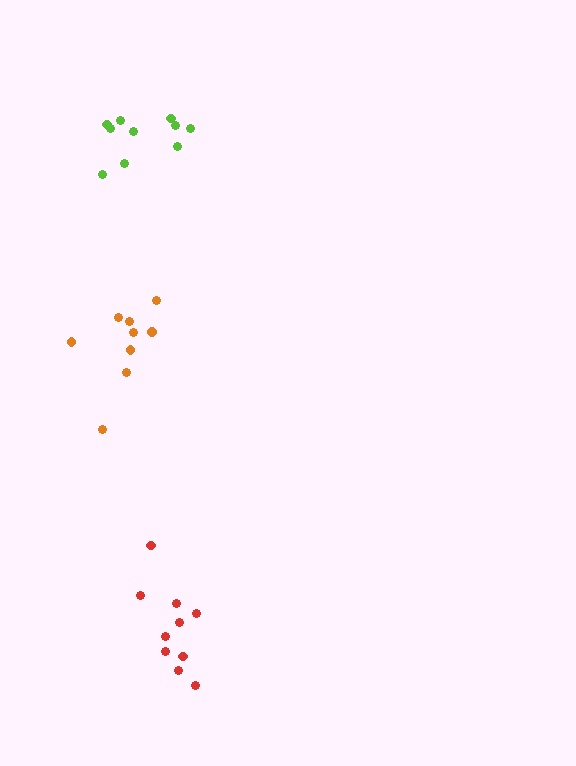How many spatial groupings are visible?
There are 3 spatial groupings.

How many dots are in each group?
Group 1: 9 dots, Group 2: 10 dots, Group 3: 10 dots (29 total).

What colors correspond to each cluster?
The clusters are colored: orange, lime, red.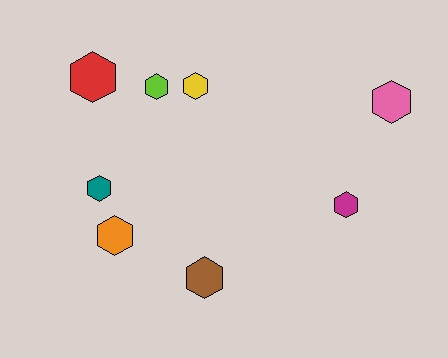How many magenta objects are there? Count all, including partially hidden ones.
There is 1 magenta object.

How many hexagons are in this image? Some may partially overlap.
There are 8 hexagons.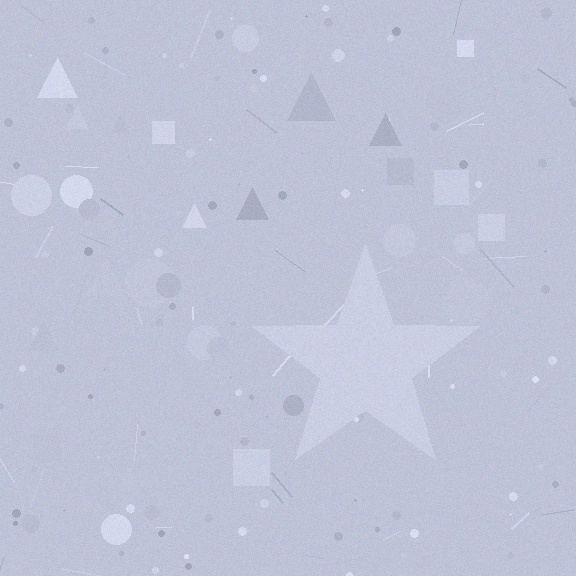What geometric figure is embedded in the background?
A star is embedded in the background.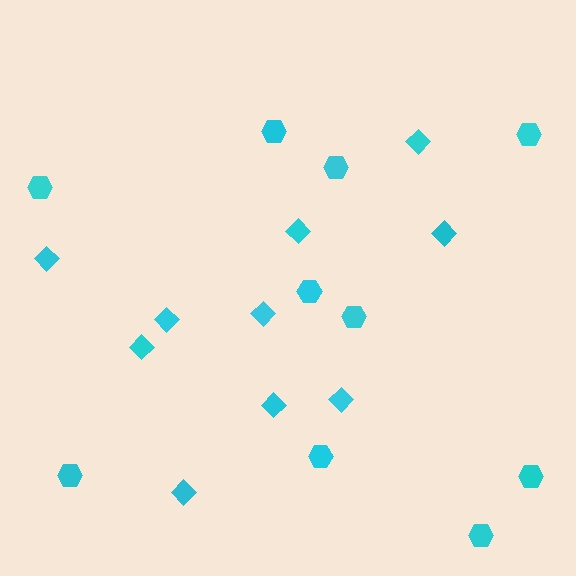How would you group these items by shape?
There are 2 groups: one group of hexagons (10) and one group of diamonds (10).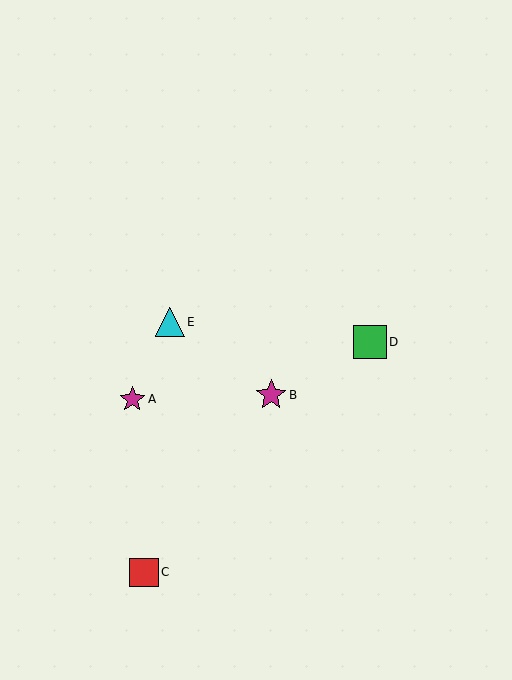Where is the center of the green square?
The center of the green square is at (370, 342).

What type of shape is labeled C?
Shape C is a red square.